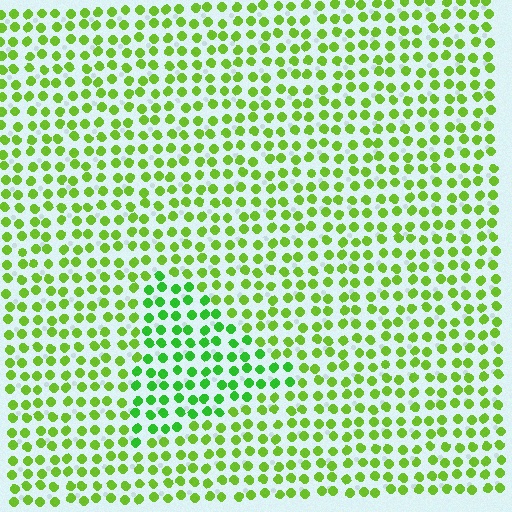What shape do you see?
I see a triangle.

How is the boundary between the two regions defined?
The boundary is defined purely by a slight shift in hue (about 26 degrees). Spacing, size, and orientation are identical on both sides.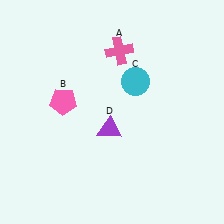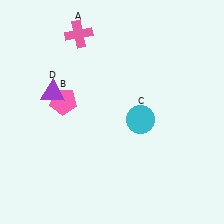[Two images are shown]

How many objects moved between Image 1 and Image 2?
3 objects moved between the two images.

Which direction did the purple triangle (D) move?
The purple triangle (D) moved left.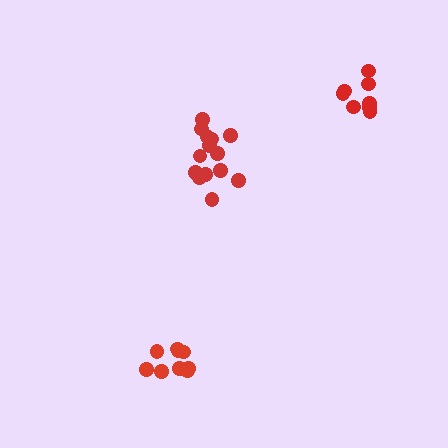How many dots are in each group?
Group 1: 9 dots, Group 2: 8 dots, Group 3: 14 dots (31 total).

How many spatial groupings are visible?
There are 3 spatial groupings.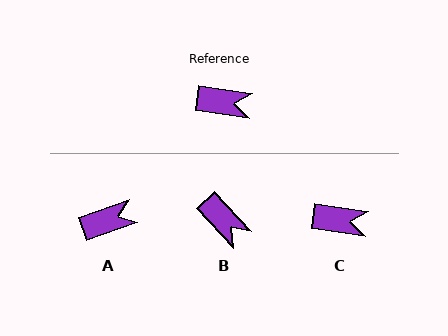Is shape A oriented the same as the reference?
No, it is off by about 27 degrees.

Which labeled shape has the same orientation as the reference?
C.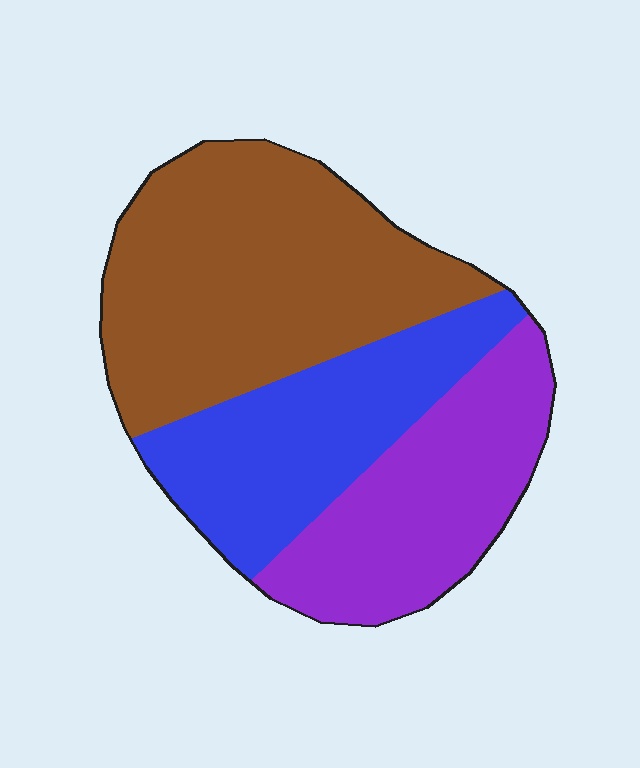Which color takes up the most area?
Brown, at roughly 45%.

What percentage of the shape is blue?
Blue covers 28% of the shape.